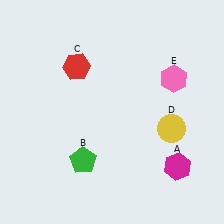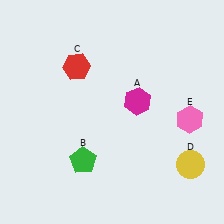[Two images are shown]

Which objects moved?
The objects that moved are: the magenta hexagon (A), the yellow circle (D), the pink hexagon (E).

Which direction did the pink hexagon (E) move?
The pink hexagon (E) moved down.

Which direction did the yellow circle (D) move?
The yellow circle (D) moved down.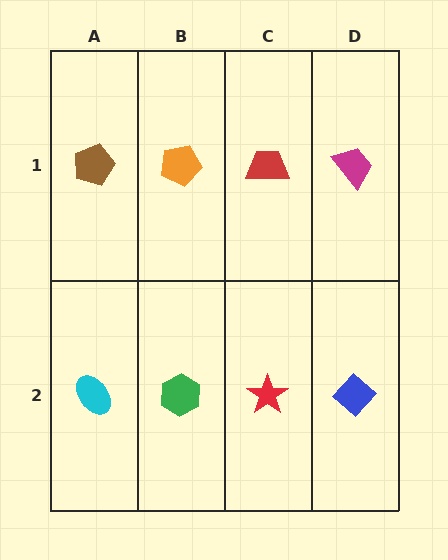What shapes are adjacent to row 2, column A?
A brown pentagon (row 1, column A), a green hexagon (row 2, column B).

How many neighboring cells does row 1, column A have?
2.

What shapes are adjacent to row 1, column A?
A cyan ellipse (row 2, column A), an orange pentagon (row 1, column B).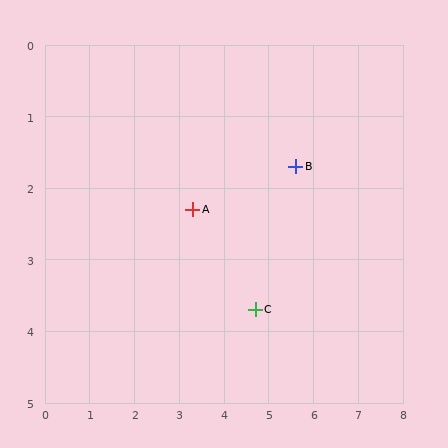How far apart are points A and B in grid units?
Points A and B are about 2.4 grid units apart.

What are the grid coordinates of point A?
Point A is at approximately (3.3, 2.3).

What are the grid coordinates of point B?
Point B is at approximately (5.6, 1.7).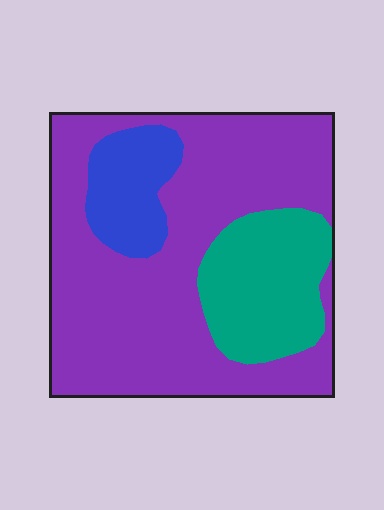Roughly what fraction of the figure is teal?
Teal covers roughly 20% of the figure.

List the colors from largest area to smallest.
From largest to smallest: purple, teal, blue.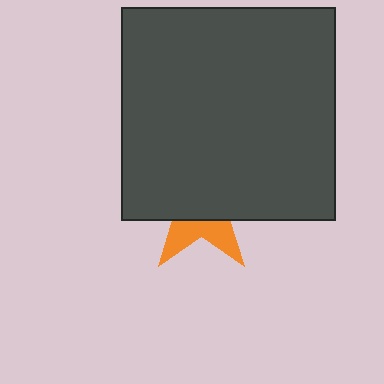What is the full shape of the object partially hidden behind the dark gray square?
The partially hidden object is an orange star.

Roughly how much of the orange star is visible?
A small part of it is visible (roughly 31%).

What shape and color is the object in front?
The object in front is a dark gray square.